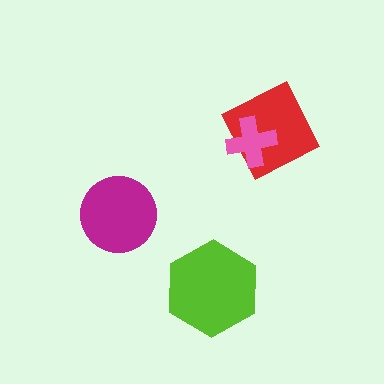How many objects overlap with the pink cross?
1 object overlaps with the pink cross.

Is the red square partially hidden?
Yes, it is partially covered by another shape.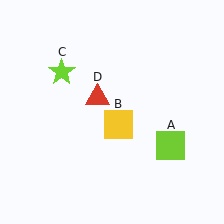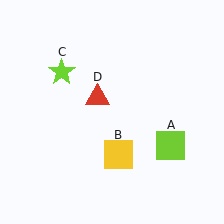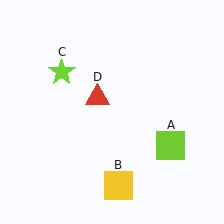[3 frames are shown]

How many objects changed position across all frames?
1 object changed position: yellow square (object B).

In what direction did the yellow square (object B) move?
The yellow square (object B) moved down.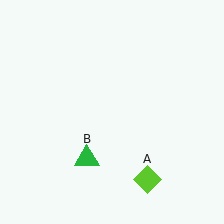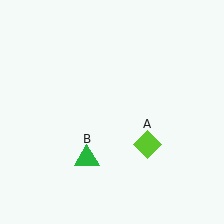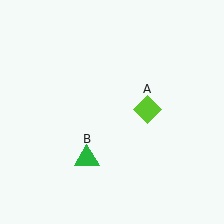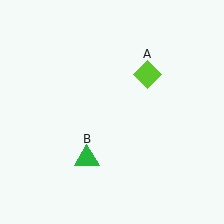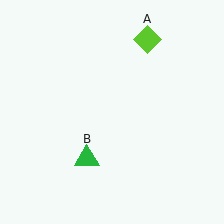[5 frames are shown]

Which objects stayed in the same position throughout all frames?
Green triangle (object B) remained stationary.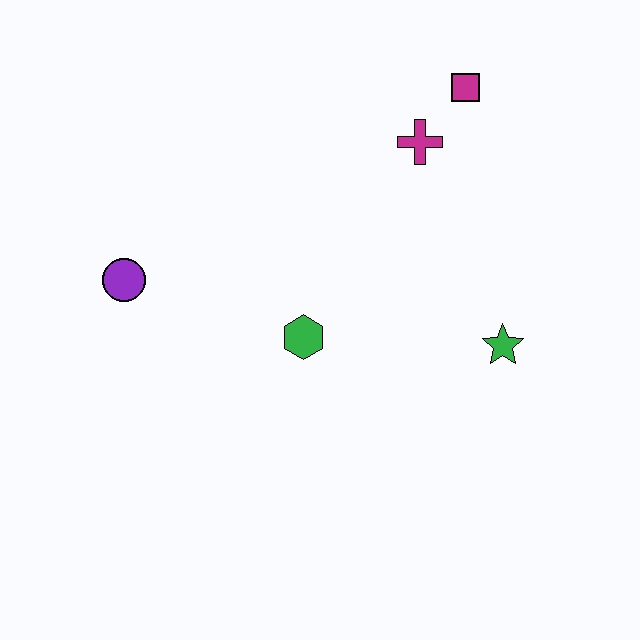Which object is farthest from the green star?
The purple circle is farthest from the green star.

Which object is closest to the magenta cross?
The magenta square is closest to the magenta cross.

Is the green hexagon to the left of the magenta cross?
Yes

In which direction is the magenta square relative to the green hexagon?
The magenta square is above the green hexagon.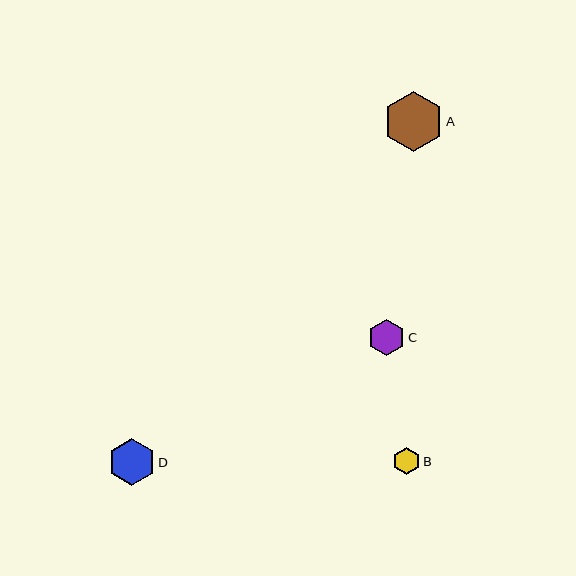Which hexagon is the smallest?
Hexagon B is the smallest with a size of approximately 27 pixels.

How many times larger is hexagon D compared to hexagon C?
Hexagon D is approximately 1.3 times the size of hexagon C.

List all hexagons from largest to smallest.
From largest to smallest: A, D, C, B.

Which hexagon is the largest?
Hexagon A is the largest with a size of approximately 59 pixels.